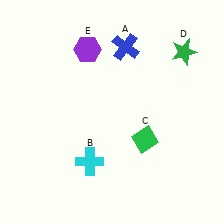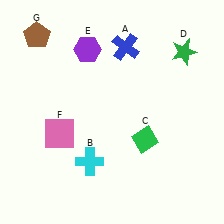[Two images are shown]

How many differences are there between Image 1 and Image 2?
There are 2 differences between the two images.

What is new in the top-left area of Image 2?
A brown pentagon (G) was added in the top-left area of Image 2.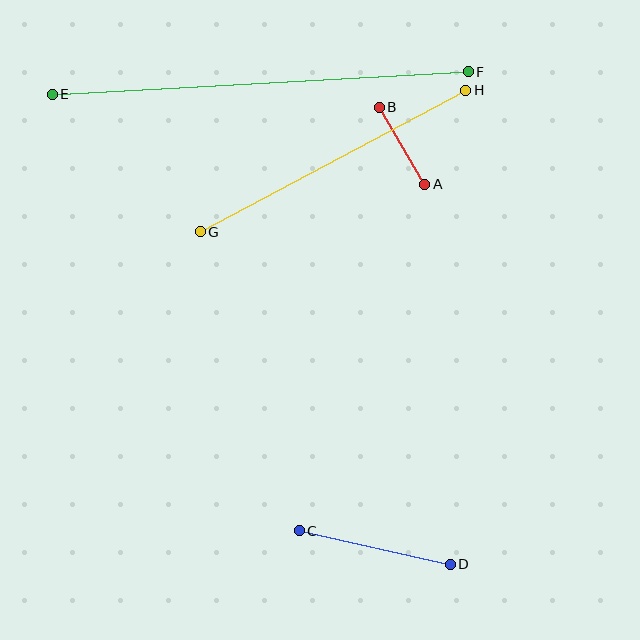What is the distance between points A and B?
The distance is approximately 89 pixels.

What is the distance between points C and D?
The distance is approximately 155 pixels.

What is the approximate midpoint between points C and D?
The midpoint is at approximately (375, 547) pixels.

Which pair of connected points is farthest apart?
Points E and F are farthest apart.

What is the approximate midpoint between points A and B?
The midpoint is at approximately (402, 146) pixels.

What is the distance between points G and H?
The distance is approximately 301 pixels.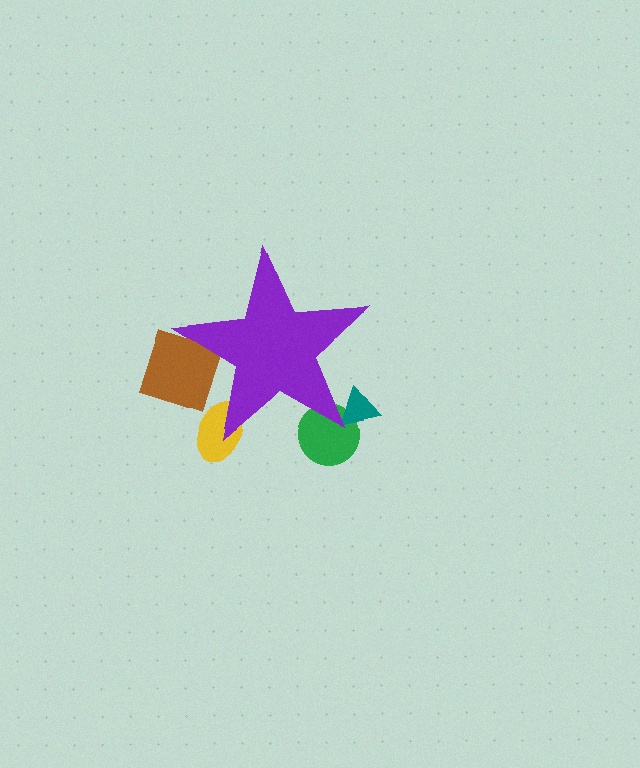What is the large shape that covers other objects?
A purple star.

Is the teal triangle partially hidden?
Yes, the teal triangle is partially hidden behind the purple star.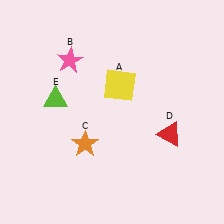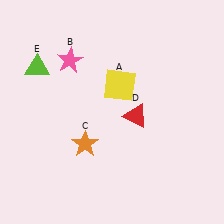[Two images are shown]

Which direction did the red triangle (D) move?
The red triangle (D) moved left.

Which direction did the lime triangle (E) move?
The lime triangle (E) moved up.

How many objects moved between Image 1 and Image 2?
2 objects moved between the two images.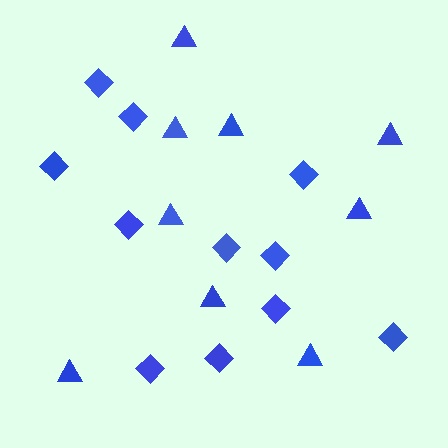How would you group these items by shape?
There are 2 groups: one group of triangles (9) and one group of diamonds (11).